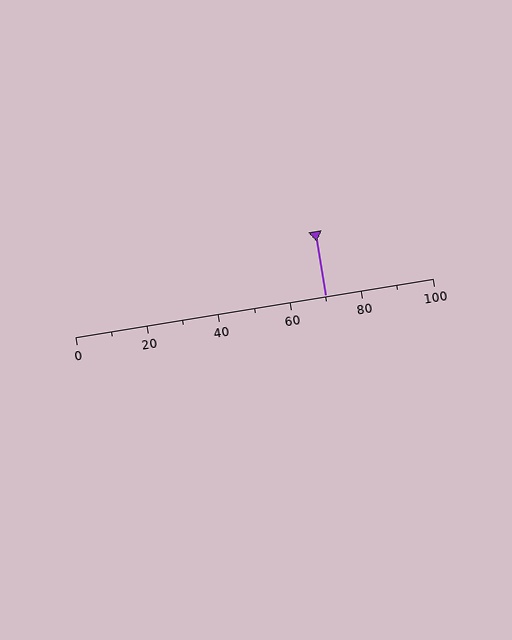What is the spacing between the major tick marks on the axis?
The major ticks are spaced 20 apart.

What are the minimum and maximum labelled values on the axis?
The axis runs from 0 to 100.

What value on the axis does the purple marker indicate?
The marker indicates approximately 70.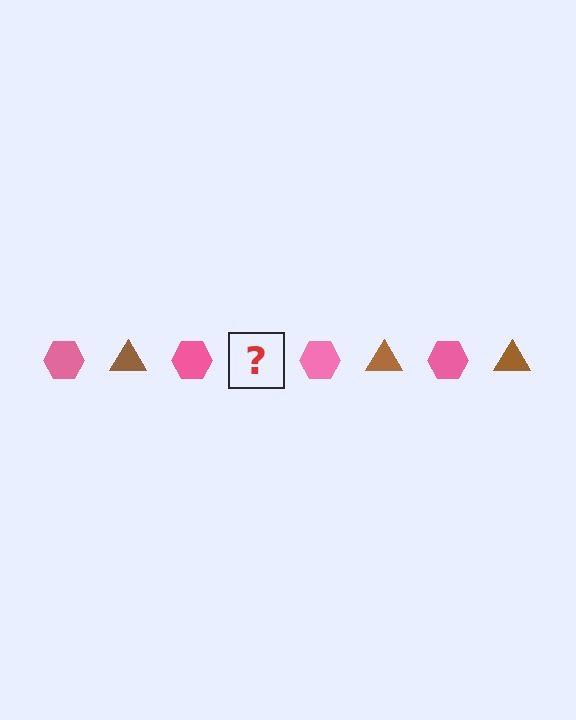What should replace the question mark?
The question mark should be replaced with a brown triangle.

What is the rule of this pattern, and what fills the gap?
The rule is that the pattern alternates between pink hexagon and brown triangle. The gap should be filled with a brown triangle.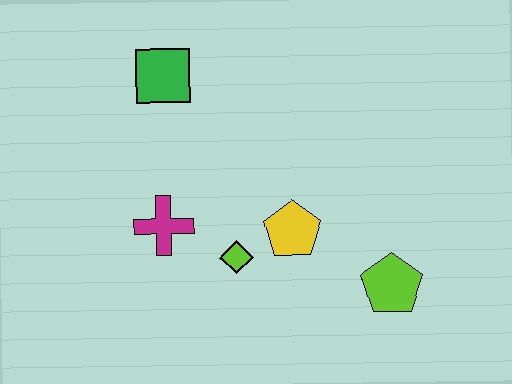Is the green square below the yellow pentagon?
No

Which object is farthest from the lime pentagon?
The green square is farthest from the lime pentagon.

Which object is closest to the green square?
The magenta cross is closest to the green square.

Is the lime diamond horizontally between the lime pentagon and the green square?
Yes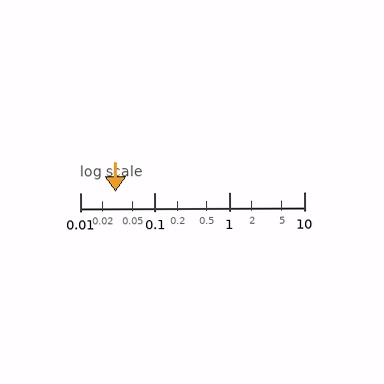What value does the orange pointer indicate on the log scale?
The pointer indicates approximately 0.03.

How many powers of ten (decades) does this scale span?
The scale spans 3 decades, from 0.01 to 10.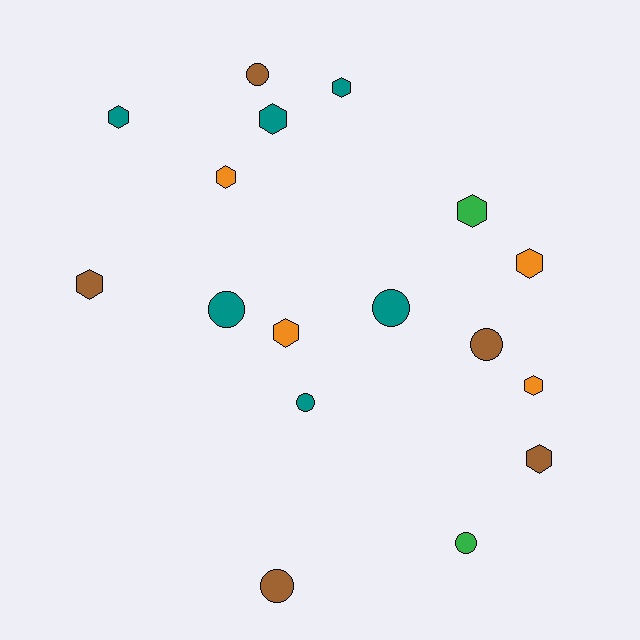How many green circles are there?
There is 1 green circle.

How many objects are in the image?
There are 17 objects.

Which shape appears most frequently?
Hexagon, with 10 objects.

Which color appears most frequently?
Teal, with 6 objects.